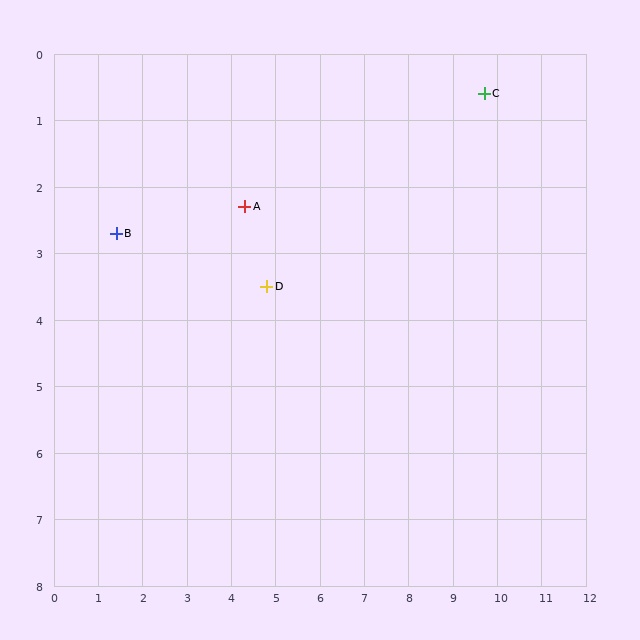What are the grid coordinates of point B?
Point B is at approximately (1.4, 2.7).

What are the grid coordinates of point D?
Point D is at approximately (4.8, 3.5).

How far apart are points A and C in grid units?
Points A and C are about 5.7 grid units apart.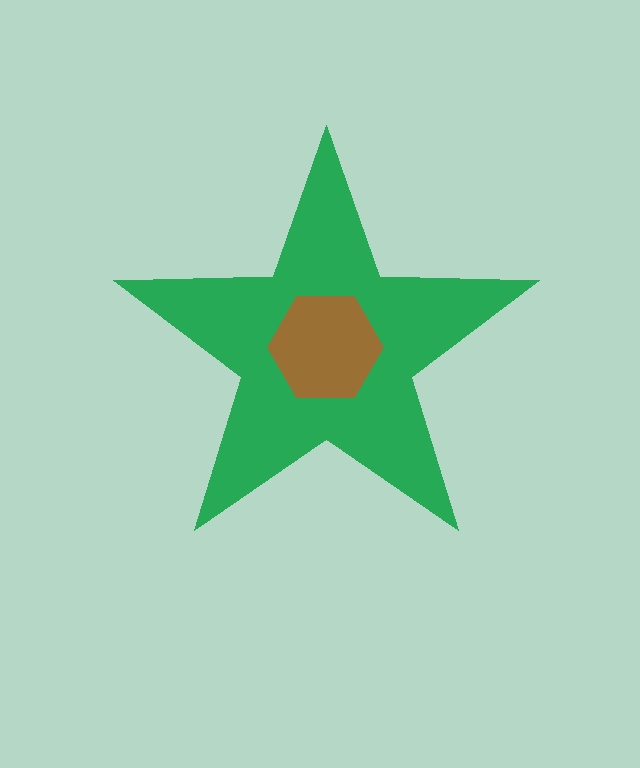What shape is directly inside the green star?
The brown hexagon.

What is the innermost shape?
The brown hexagon.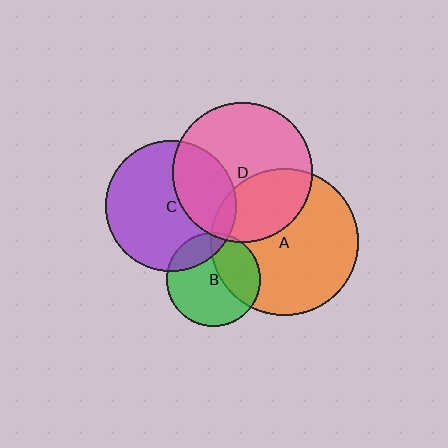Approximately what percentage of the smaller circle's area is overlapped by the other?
Approximately 30%.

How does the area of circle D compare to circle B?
Approximately 2.3 times.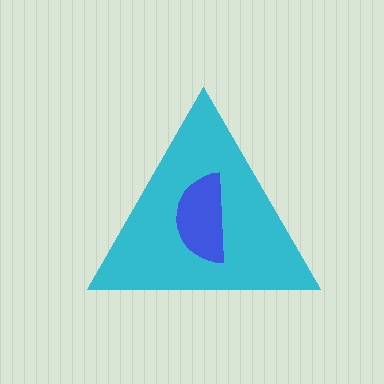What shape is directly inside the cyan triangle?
The blue semicircle.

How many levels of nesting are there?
2.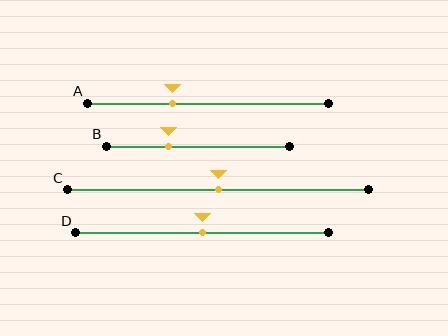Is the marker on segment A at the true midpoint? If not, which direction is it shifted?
No, the marker on segment A is shifted to the left by about 15% of the segment length.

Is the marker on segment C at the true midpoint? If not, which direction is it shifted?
Yes, the marker on segment C is at the true midpoint.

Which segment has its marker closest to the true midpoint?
Segment C has its marker closest to the true midpoint.